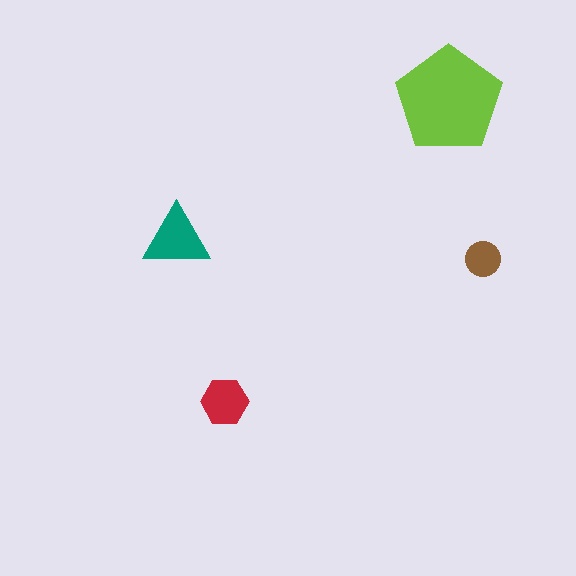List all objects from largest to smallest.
The lime pentagon, the teal triangle, the red hexagon, the brown circle.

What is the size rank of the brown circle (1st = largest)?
4th.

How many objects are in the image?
There are 4 objects in the image.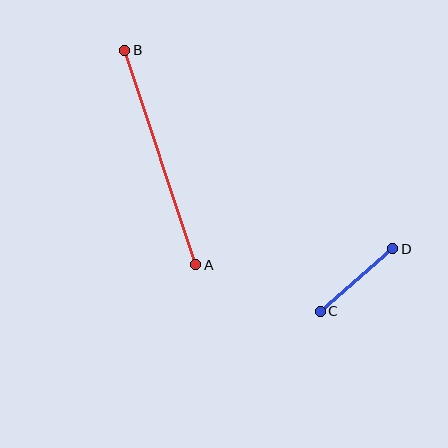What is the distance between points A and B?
The distance is approximately 226 pixels.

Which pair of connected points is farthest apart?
Points A and B are farthest apart.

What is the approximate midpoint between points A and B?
The midpoint is at approximately (160, 157) pixels.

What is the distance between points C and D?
The distance is approximately 96 pixels.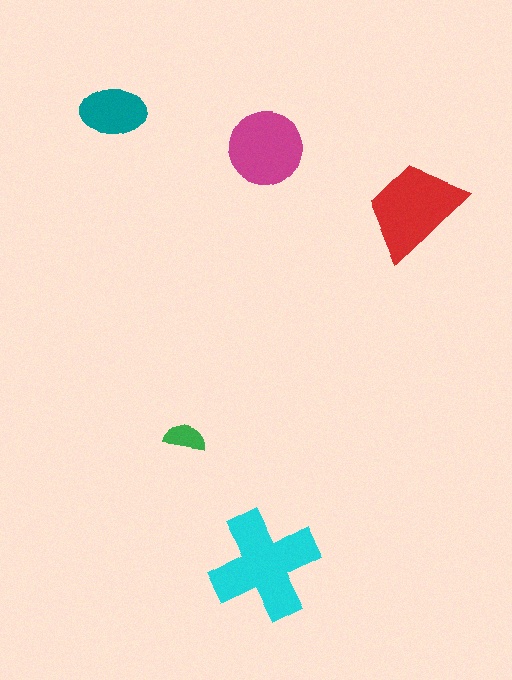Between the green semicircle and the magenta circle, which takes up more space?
The magenta circle.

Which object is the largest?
The cyan cross.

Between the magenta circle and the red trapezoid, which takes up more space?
The red trapezoid.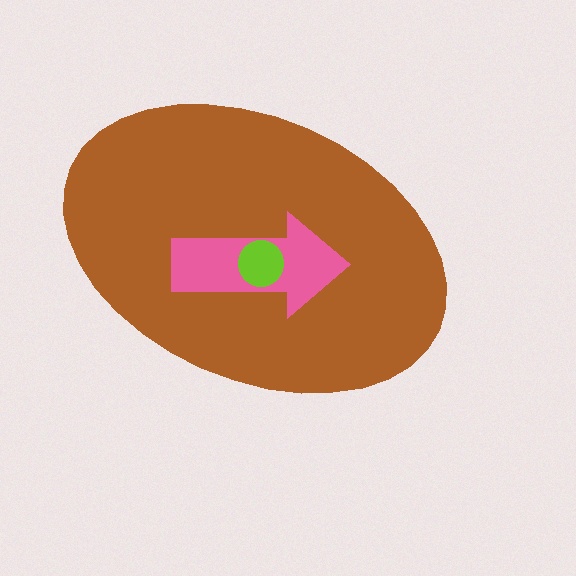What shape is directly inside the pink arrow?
The lime circle.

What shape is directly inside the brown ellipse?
The pink arrow.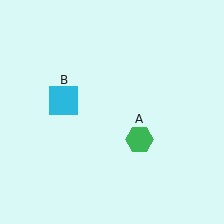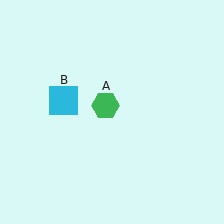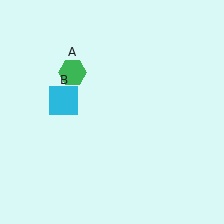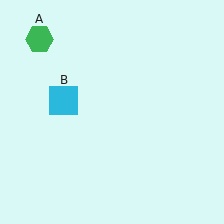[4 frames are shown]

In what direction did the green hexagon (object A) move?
The green hexagon (object A) moved up and to the left.